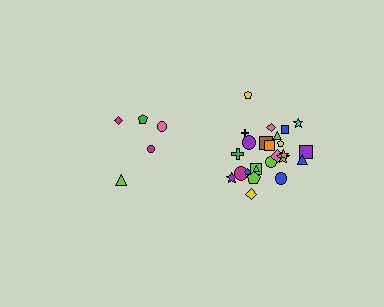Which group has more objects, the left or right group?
The right group.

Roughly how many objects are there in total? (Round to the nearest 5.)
Roughly 30 objects in total.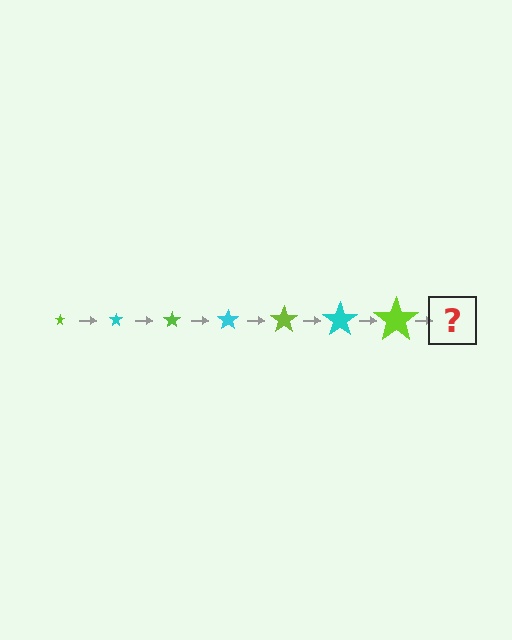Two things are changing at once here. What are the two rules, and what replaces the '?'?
The two rules are that the star grows larger each step and the color cycles through lime and cyan. The '?' should be a cyan star, larger than the previous one.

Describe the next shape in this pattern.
It should be a cyan star, larger than the previous one.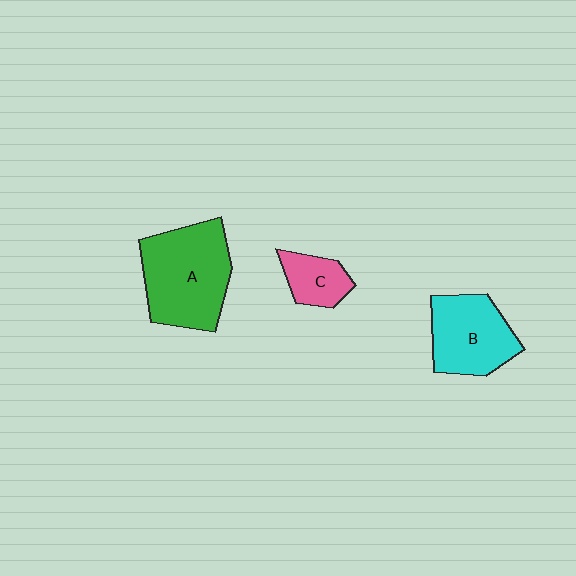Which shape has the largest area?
Shape A (green).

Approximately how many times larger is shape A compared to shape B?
Approximately 1.3 times.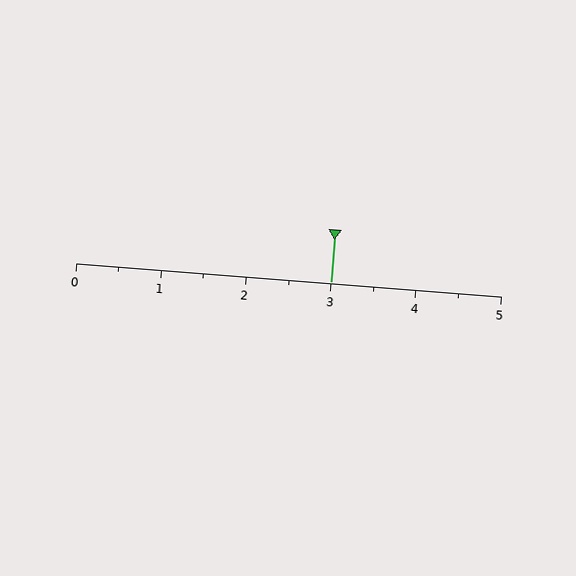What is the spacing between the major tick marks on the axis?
The major ticks are spaced 1 apart.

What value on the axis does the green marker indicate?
The marker indicates approximately 3.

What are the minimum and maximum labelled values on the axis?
The axis runs from 0 to 5.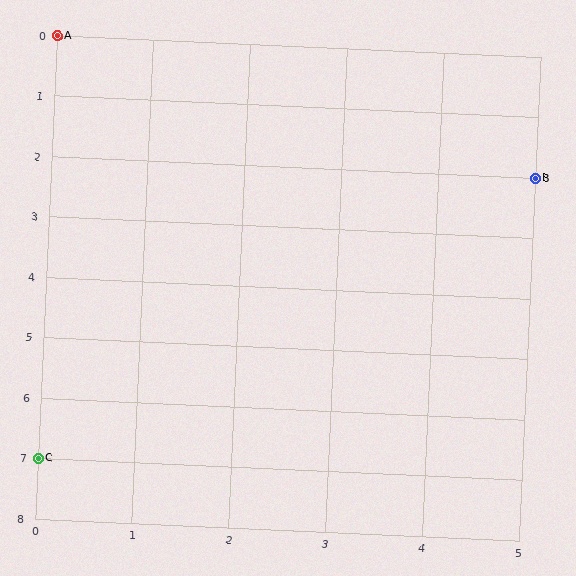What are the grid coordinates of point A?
Point A is at grid coordinates (0, 0).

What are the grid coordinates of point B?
Point B is at grid coordinates (5, 2).